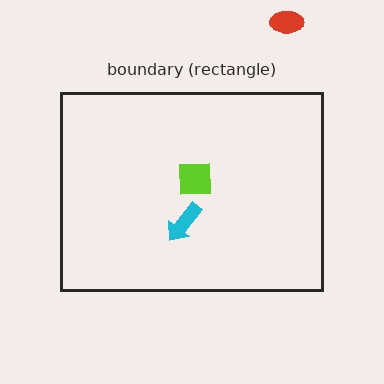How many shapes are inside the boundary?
2 inside, 1 outside.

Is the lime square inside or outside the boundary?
Inside.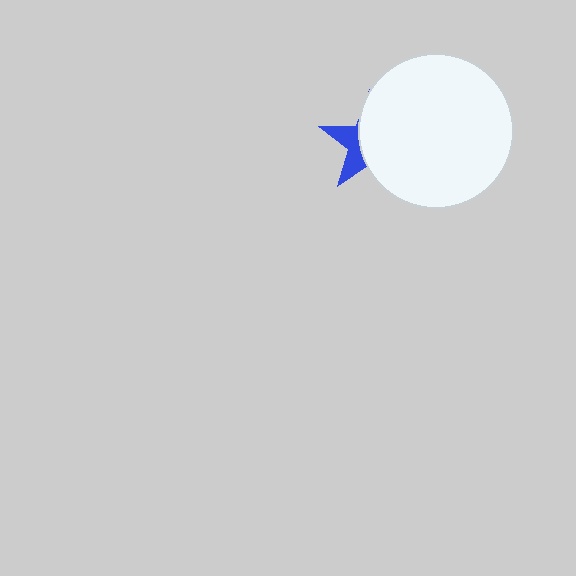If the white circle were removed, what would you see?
You would see the complete blue star.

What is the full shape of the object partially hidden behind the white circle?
The partially hidden object is a blue star.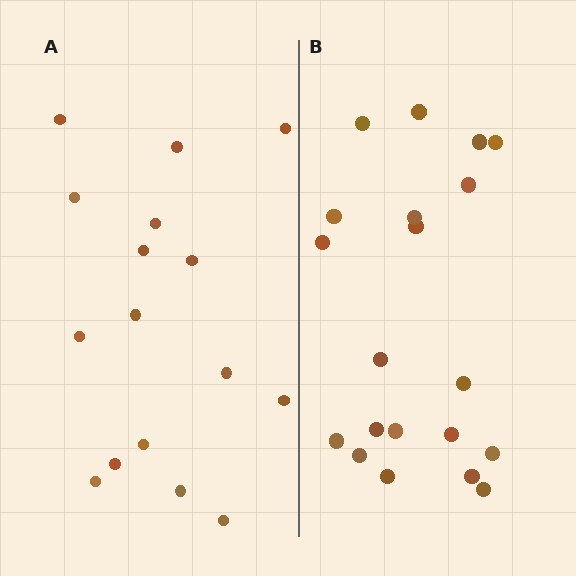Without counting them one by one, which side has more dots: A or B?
Region B (the right region) has more dots.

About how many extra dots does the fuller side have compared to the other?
Region B has about 4 more dots than region A.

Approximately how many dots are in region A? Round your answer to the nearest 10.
About 20 dots. (The exact count is 16, which rounds to 20.)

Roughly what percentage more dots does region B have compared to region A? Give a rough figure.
About 25% more.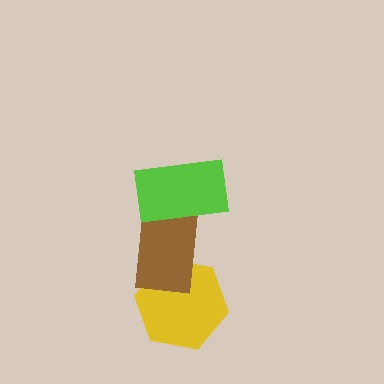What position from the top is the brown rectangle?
The brown rectangle is 2nd from the top.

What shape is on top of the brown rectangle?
The lime rectangle is on top of the brown rectangle.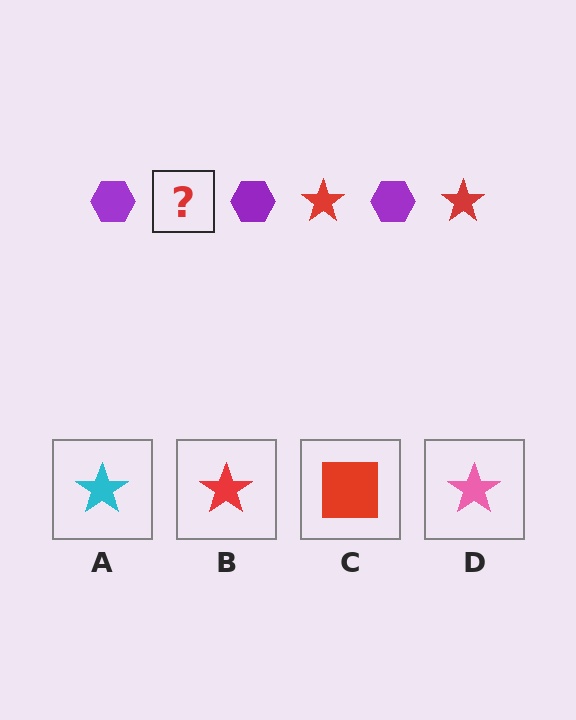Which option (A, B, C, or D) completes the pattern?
B.